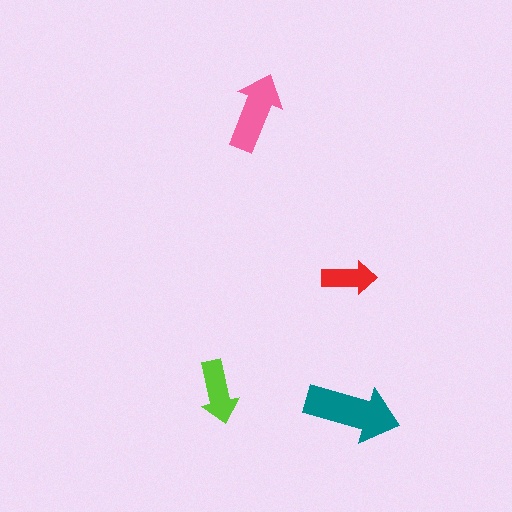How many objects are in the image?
There are 4 objects in the image.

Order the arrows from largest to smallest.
the teal one, the pink one, the lime one, the red one.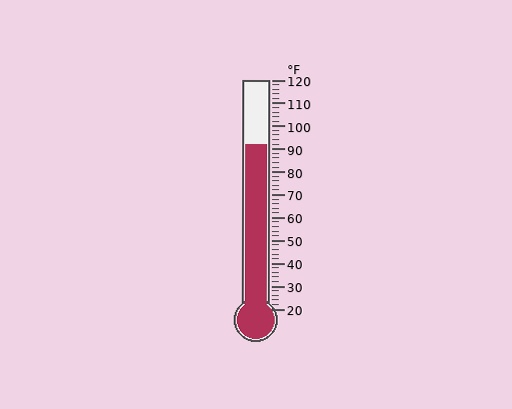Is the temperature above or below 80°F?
The temperature is above 80°F.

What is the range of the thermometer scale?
The thermometer scale ranges from 20°F to 120°F.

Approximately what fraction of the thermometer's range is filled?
The thermometer is filled to approximately 70% of its range.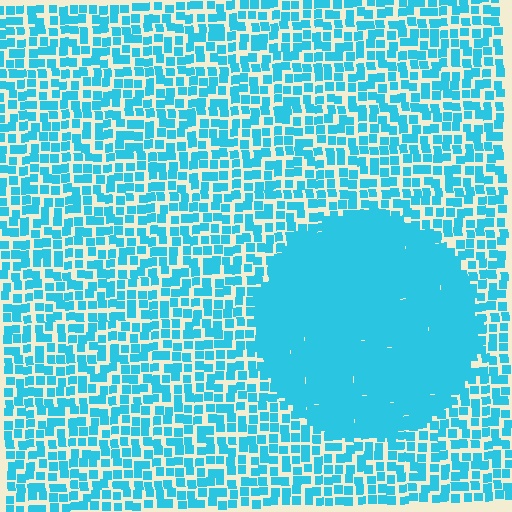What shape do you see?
I see a circle.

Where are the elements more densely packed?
The elements are more densely packed inside the circle boundary.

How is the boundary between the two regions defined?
The boundary is defined by a change in element density (approximately 2.4x ratio). All elements are the same color, size, and shape.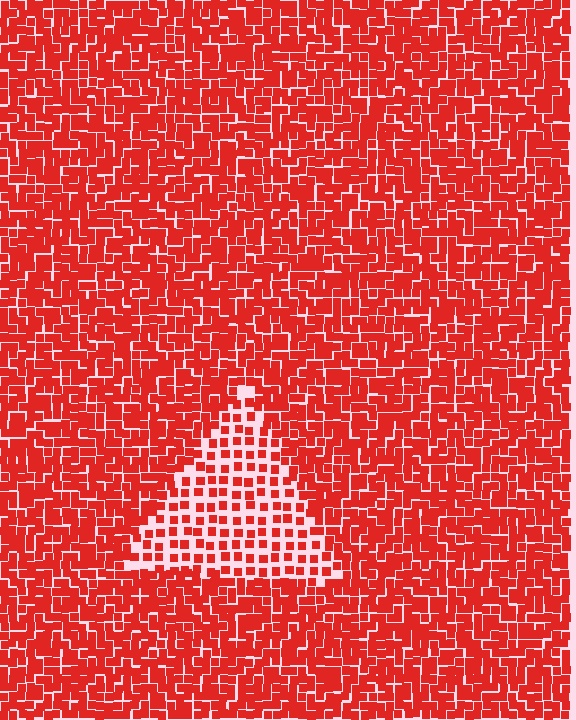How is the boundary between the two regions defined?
The boundary is defined by a change in element density (approximately 2.1x ratio). All elements are the same color, size, and shape.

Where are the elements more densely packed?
The elements are more densely packed outside the triangle boundary.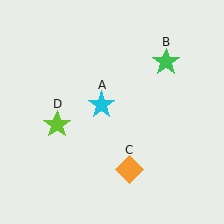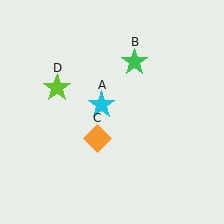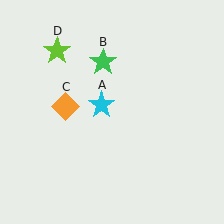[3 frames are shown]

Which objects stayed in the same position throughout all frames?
Cyan star (object A) remained stationary.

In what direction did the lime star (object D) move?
The lime star (object D) moved up.